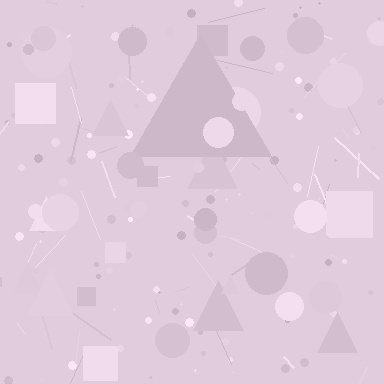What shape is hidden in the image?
A triangle is hidden in the image.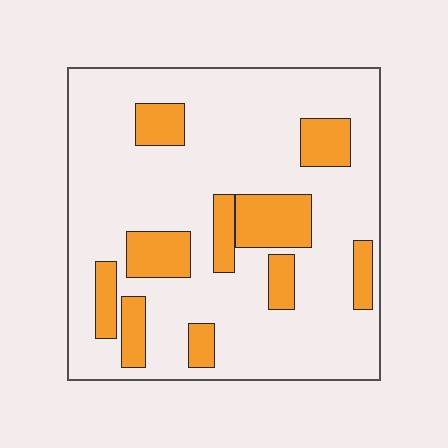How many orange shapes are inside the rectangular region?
10.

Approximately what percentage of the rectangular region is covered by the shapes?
Approximately 20%.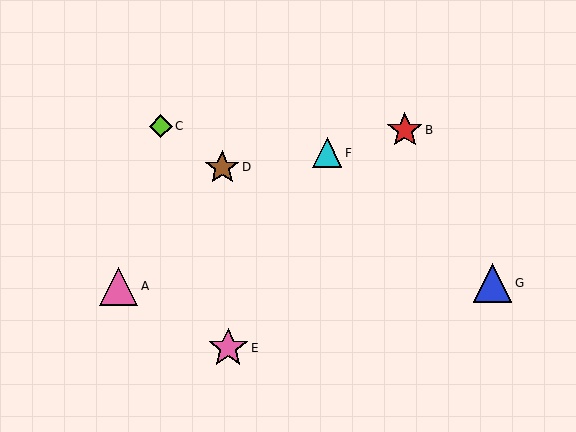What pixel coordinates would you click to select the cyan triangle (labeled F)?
Click at (327, 153) to select the cyan triangle F.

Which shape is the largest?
The pink star (labeled E) is the largest.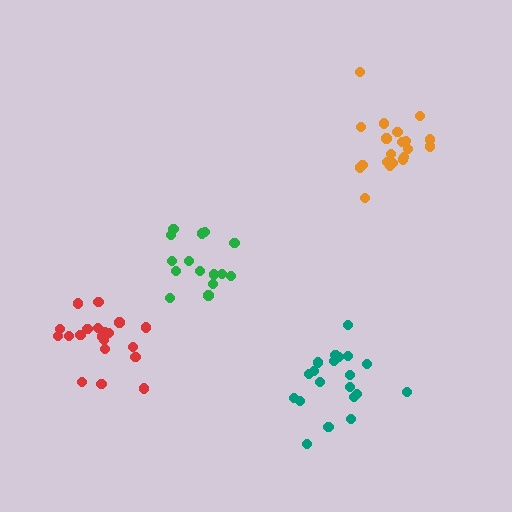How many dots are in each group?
Group 1: 20 dots, Group 2: 16 dots, Group 3: 20 dots, Group 4: 20 dots (76 total).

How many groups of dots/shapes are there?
There are 4 groups.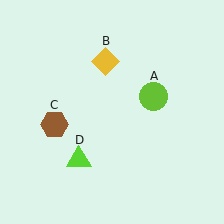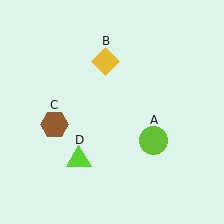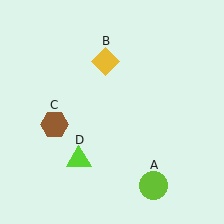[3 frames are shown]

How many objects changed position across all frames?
1 object changed position: lime circle (object A).